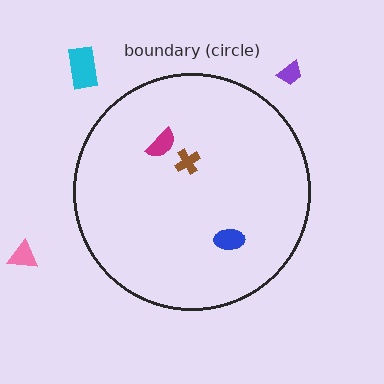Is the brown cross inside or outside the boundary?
Inside.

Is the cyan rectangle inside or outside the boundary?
Outside.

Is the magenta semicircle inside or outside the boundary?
Inside.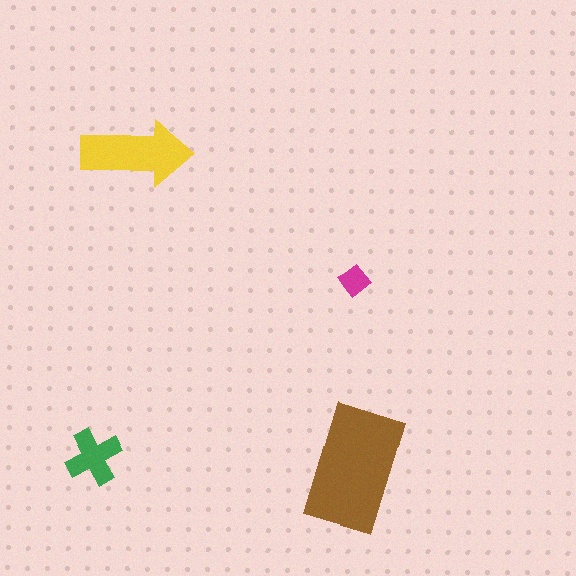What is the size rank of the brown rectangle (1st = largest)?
1st.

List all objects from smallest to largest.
The magenta diamond, the green cross, the yellow arrow, the brown rectangle.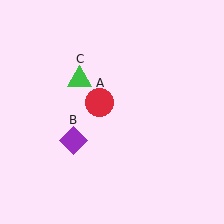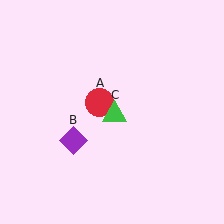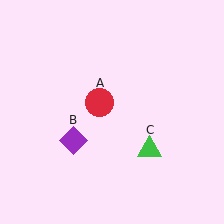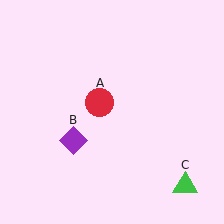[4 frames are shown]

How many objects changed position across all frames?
1 object changed position: green triangle (object C).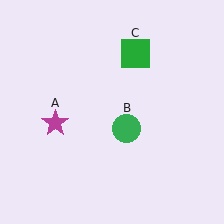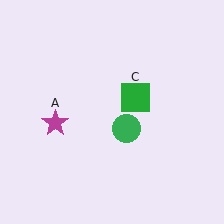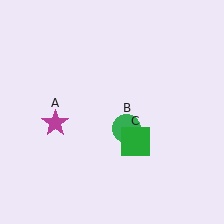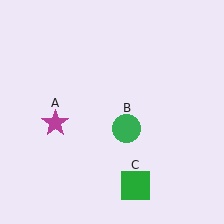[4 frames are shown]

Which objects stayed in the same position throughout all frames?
Magenta star (object A) and green circle (object B) remained stationary.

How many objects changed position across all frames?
1 object changed position: green square (object C).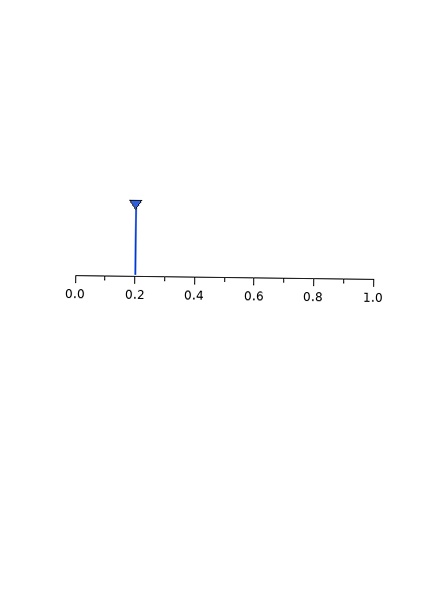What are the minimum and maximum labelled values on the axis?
The axis runs from 0.0 to 1.0.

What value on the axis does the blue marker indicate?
The marker indicates approximately 0.2.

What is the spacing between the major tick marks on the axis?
The major ticks are spaced 0.2 apart.